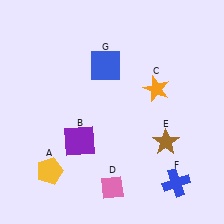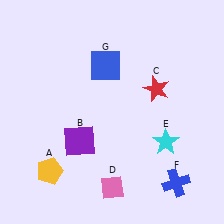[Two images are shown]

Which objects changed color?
C changed from orange to red. E changed from brown to cyan.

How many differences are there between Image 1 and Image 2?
There are 2 differences between the two images.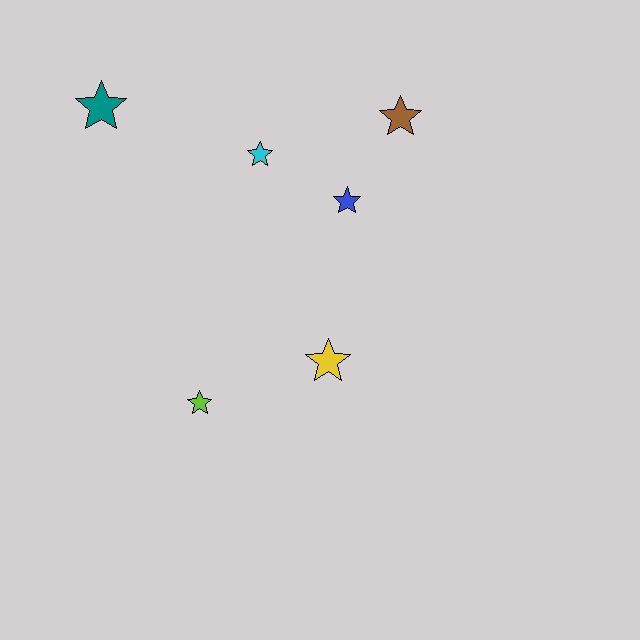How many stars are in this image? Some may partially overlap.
There are 6 stars.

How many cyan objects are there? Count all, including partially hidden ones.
There is 1 cyan object.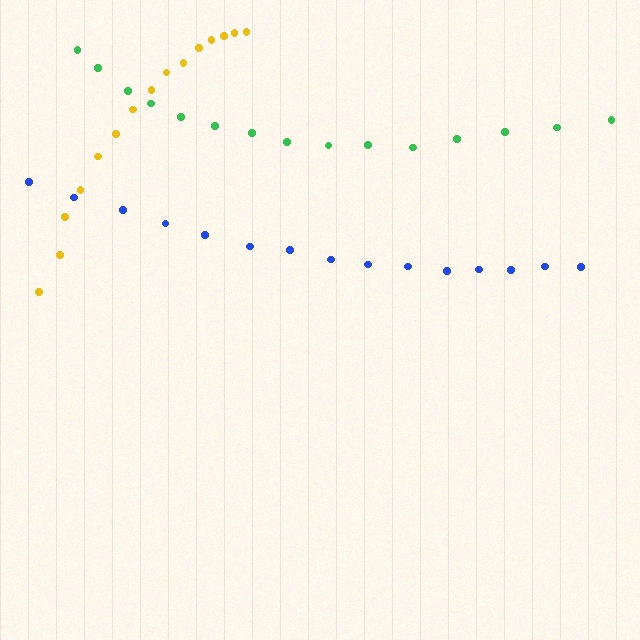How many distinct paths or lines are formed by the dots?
There are 3 distinct paths.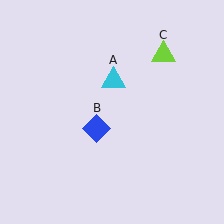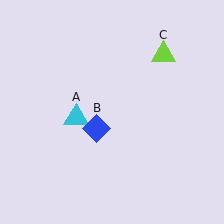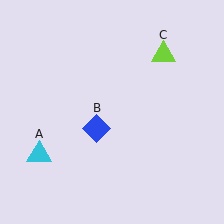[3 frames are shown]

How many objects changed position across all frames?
1 object changed position: cyan triangle (object A).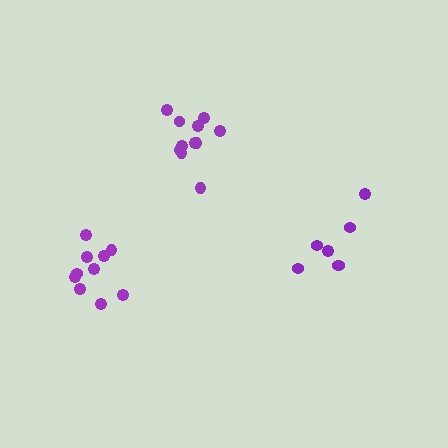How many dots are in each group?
Group 1: 10 dots, Group 2: 11 dots, Group 3: 7 dots (28 total).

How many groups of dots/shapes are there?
There are 3 groups.